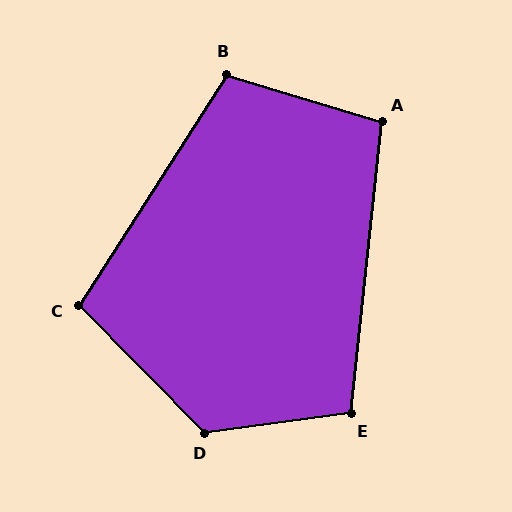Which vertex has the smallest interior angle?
A, at approximately 101 degrees.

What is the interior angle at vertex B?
Approximately 106 degrees (obtuse).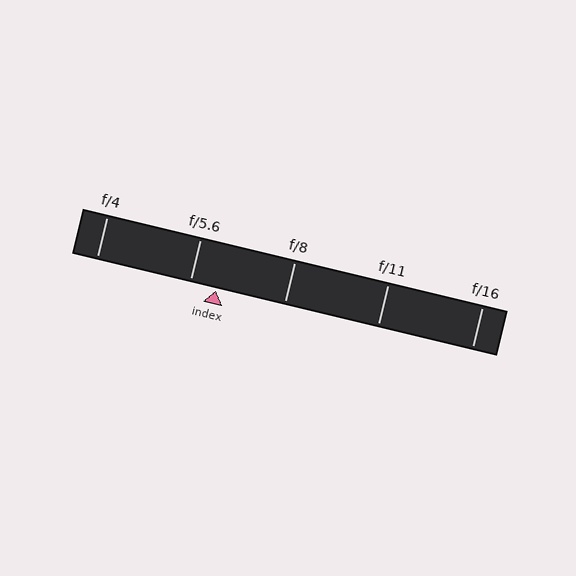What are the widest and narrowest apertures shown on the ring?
The widest aperture shown is f/4 and the narrowest is f/16.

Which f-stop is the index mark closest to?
The index mark is closest to f/5.6.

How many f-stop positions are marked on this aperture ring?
There are 5 f-stop positions marked.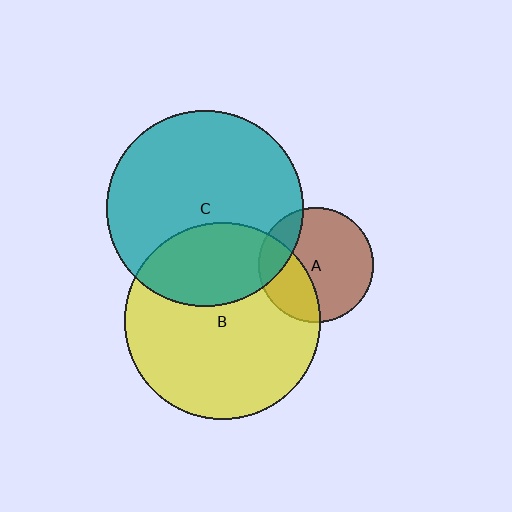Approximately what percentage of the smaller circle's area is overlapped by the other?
Approximately 20%.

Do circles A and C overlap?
Yes.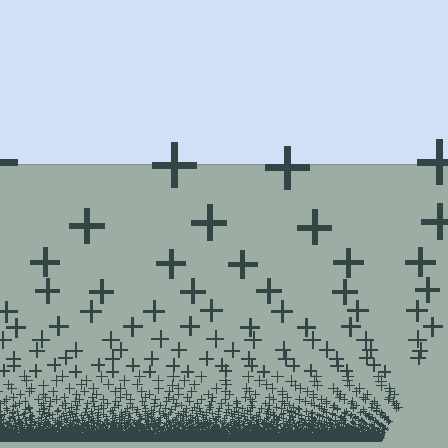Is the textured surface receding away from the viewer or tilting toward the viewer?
The surface appears to tilt toward the viewer. Texture elements get larger and sparser toward the top.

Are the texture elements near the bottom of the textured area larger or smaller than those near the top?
Smaller. The gradient is inverted — elements near the bottom are smaller and denser.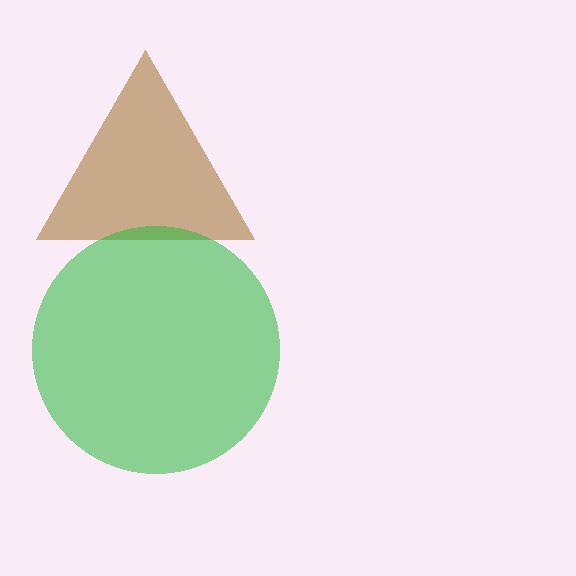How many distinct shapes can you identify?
There are 2 distinct shapes: a brown triangle, a green circle.